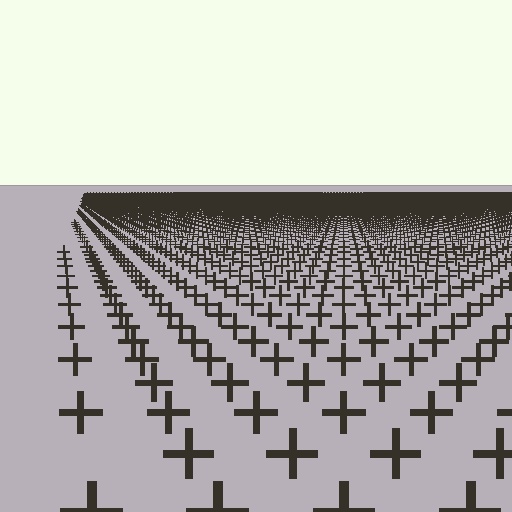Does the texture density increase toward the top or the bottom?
Density increases toward the top.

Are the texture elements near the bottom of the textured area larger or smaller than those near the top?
Larger. Near the bottom, elements are closer to the viewer and appear at a bigger on-screen size.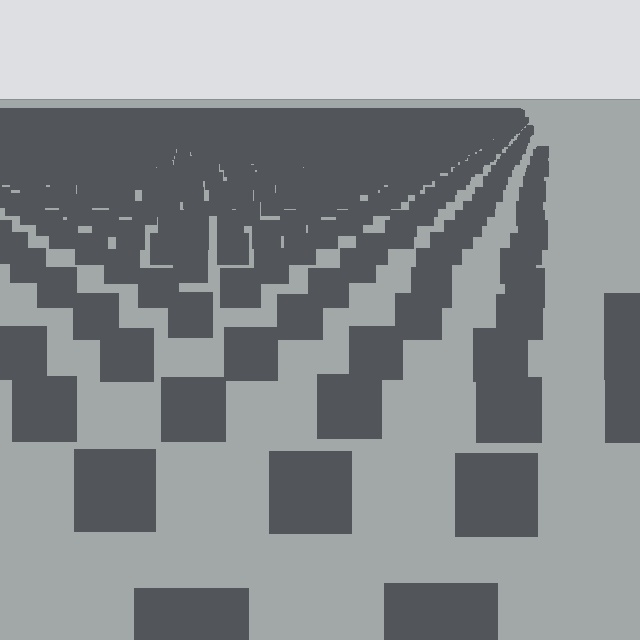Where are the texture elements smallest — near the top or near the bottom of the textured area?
Near the top.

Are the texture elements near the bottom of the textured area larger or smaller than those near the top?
Larger. Near the bottom, elements are closer to the viewer and appear at a bigger on-screen size.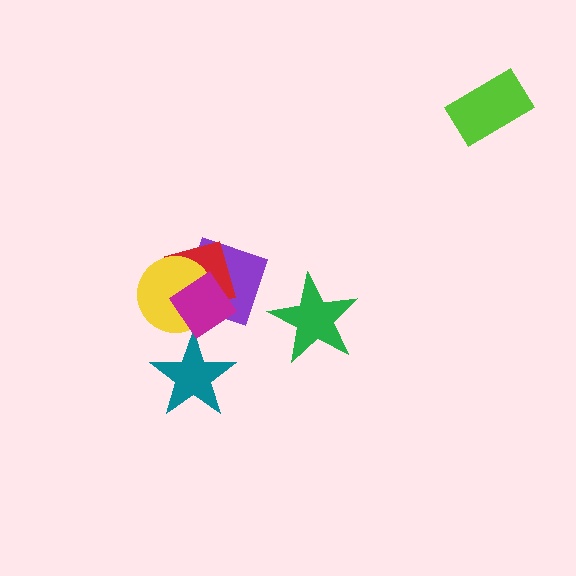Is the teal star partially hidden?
No, no other shape covers it.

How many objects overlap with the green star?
0 objects overlap with the green star.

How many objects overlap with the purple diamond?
3 objects overlap with the purple diamond.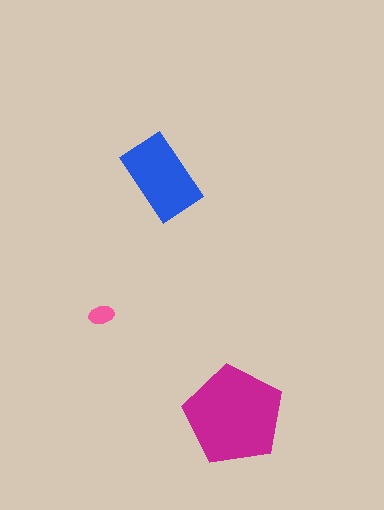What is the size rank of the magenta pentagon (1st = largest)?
1st.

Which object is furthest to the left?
The pink ellipse is leftmost.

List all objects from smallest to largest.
The pink ellipse, the blue rectangle, the magenta pentagon.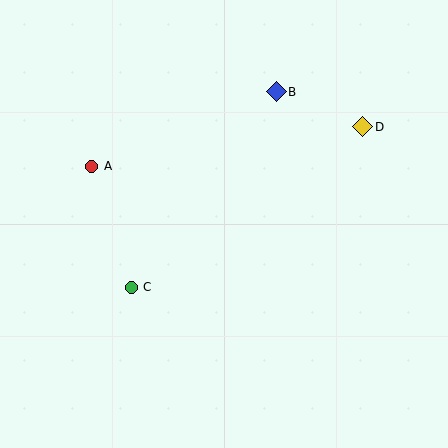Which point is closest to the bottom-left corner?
Point C is closest to the bottom-left corner.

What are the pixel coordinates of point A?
Point A is at (92, 166).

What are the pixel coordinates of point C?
Point C is at (131, 287).